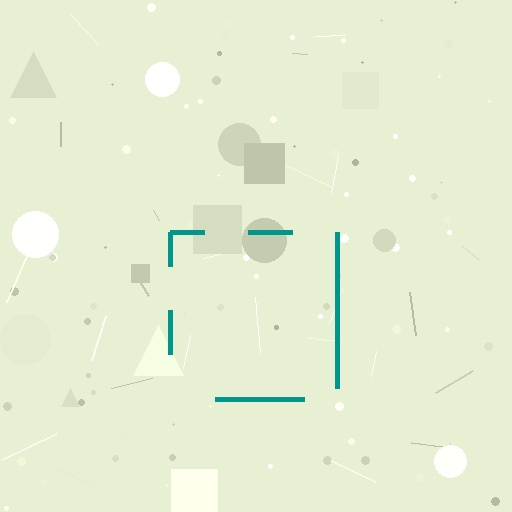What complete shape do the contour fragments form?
The contour fragments form a square.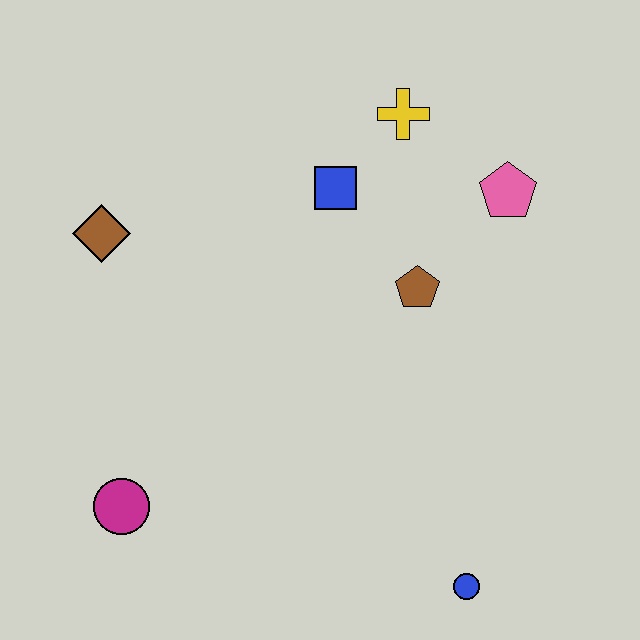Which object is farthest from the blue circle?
The brown diamond is farthest from the blue circle.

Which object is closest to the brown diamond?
The blue square is closest to the brown diamond.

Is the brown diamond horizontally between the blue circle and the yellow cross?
No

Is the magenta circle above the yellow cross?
No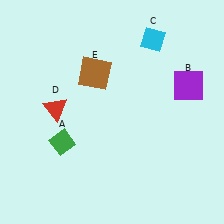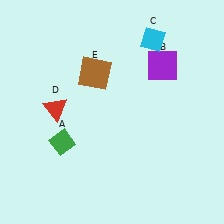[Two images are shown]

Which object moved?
The purple square (B) moved left.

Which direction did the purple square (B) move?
The purple square (B) moved left.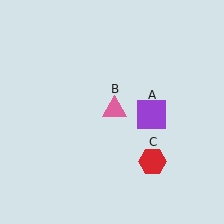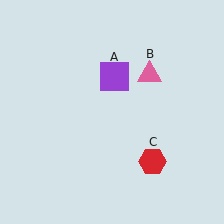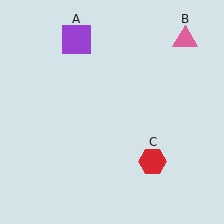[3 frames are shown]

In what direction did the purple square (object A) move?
The purple square (object A) moved up and to the left.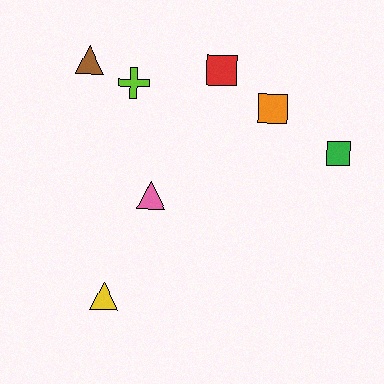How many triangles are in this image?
There are 3 triangles.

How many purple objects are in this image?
There are no purple objects.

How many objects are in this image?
There are 7 objects.